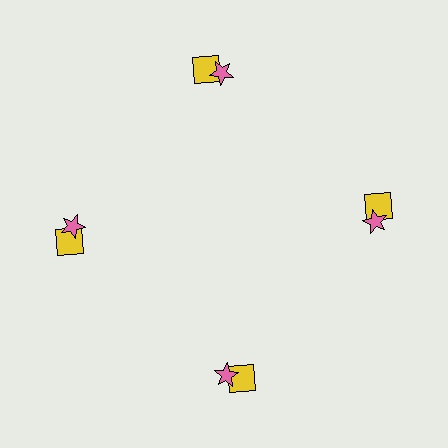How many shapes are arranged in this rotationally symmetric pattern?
There are 8 shapes, arranged in 4 groups of 2.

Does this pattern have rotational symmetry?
Yes, this pattern has 4-fold rotational symmetry. It looks the same after rotating 90 degrees around the center.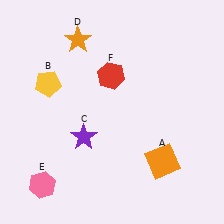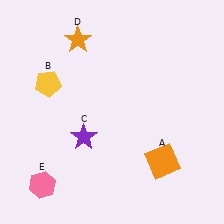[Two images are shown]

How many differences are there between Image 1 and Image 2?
There is 1 difference between the two images.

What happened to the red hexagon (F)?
The red hexagon (F) was removed in Image 2. It was in the top-left area of Image 1.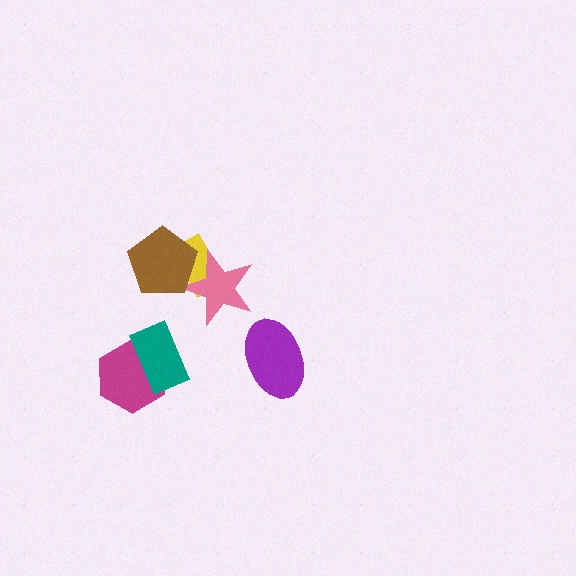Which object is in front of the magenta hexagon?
The teal rectangle is in front of the magenta hexagon.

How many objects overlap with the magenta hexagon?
1 object overlaps with the magenta hexagon.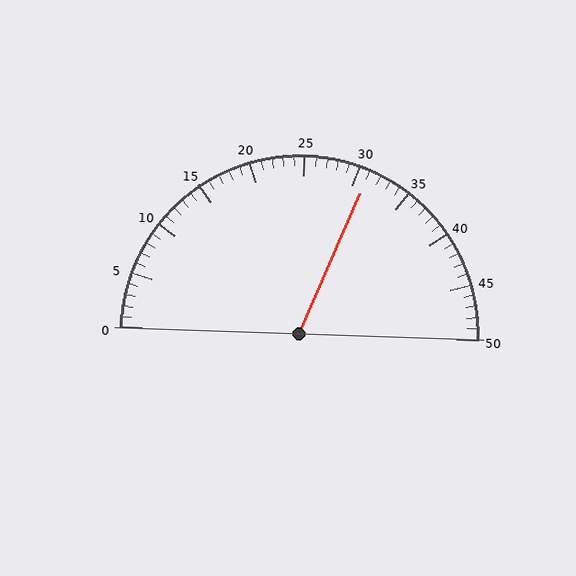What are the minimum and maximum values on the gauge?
The gauge ranges from 0 to 50.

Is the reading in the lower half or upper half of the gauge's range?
The reading is in the upper half of the range (0 to 50).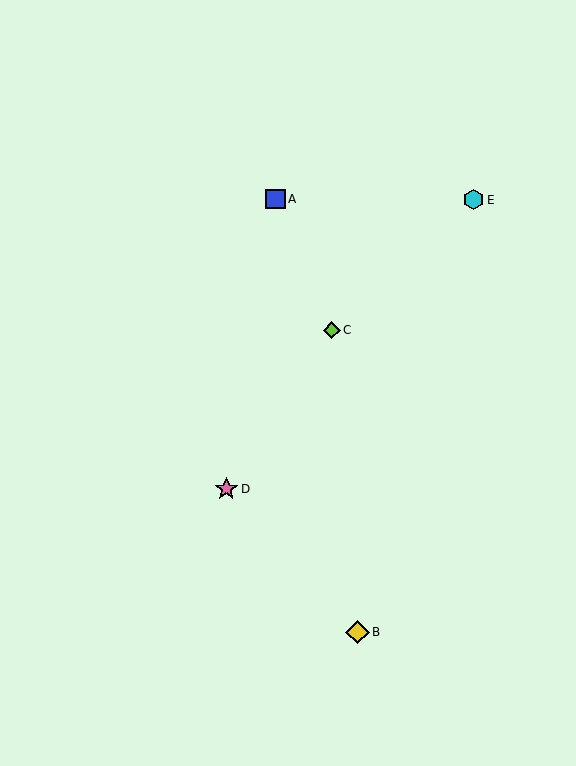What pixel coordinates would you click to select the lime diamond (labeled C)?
Click at (332, 330) to select the lime diamond C.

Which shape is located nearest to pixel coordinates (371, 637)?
The yellow diamond (labeled B) at (357, 632) is nearest to that location.